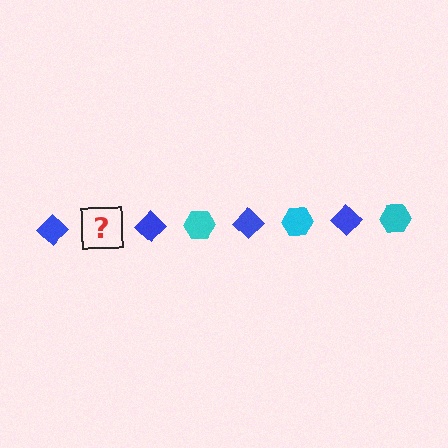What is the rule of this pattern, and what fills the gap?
The rule is that the pattern alternates between blue diamond and cyan hexagon. The gap should be filled with a cyan hexagon.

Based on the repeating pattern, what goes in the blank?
The blank should be a cyan hexagon.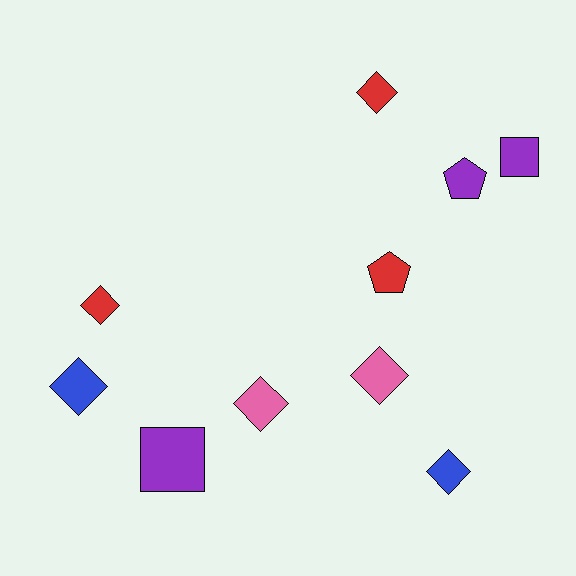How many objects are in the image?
There are 10 objects.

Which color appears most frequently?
Red, with 3 objects.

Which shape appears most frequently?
Diamond, with 6 objects.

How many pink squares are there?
There are no pink squares.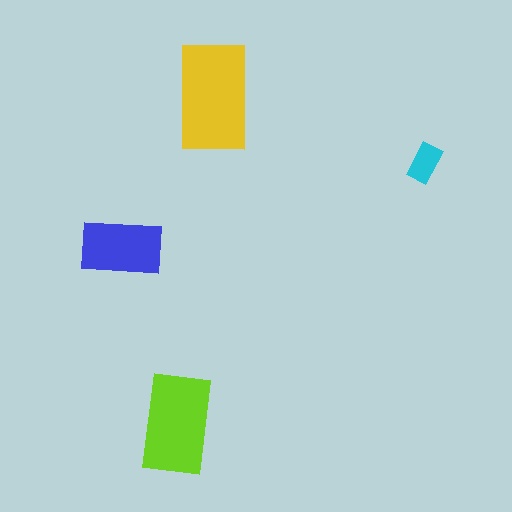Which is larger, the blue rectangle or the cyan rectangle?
The blue one.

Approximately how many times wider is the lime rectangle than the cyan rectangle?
About 2.5 times wider.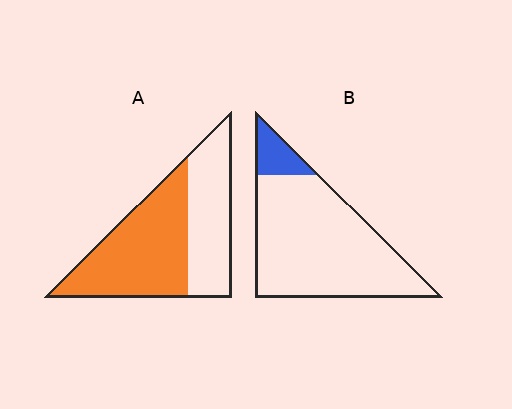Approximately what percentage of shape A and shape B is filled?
A is approximately 60% and B is approximately 10%.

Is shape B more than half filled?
No.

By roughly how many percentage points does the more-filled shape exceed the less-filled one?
By roughly 45 percentage points (A over B).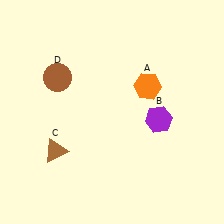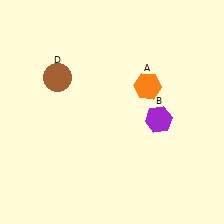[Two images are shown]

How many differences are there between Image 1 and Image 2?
There is 1 difference between the two images.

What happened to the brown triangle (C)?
The brown triangle (C) was removed in Image 2. It was in the bottom-left area of Image 1.